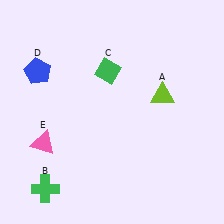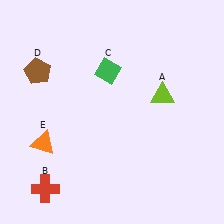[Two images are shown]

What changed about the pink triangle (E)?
In Image 1, E is pink. In Image 2, it changed to orange.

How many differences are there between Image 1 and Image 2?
There are 3 differences between the two images.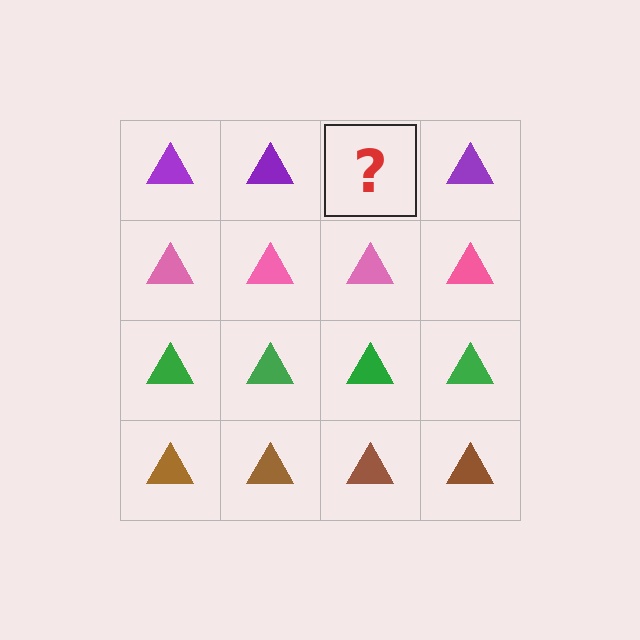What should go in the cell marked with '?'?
The missing cell should contain a purple triangle.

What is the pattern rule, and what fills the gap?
The rule is that each row has a consistent color. The gap should be filled with a purple triangle.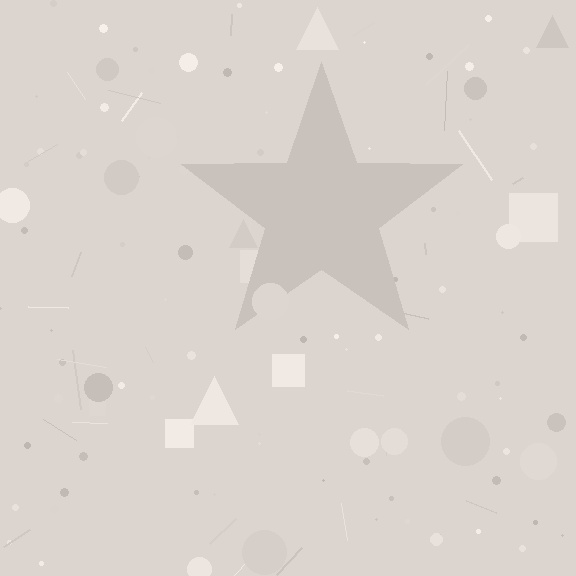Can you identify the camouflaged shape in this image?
The camouflaged shape is a star.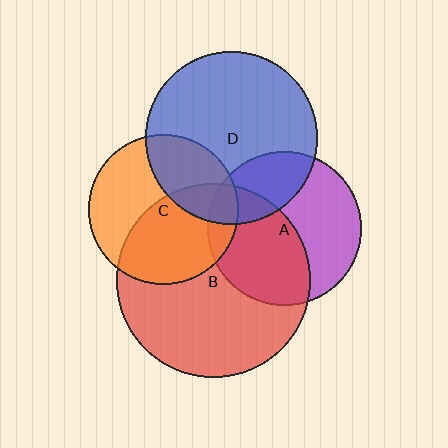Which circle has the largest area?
Circle B (red).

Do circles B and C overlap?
Yes.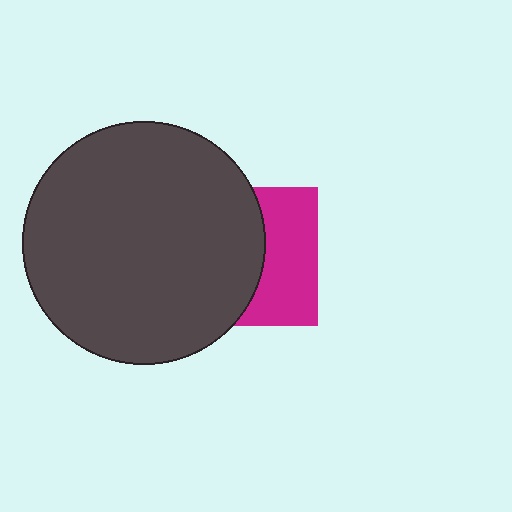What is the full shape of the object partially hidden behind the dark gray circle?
The partially hidden object is a magenta square.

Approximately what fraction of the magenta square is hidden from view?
Roughly 57% of the magenta square is hidden behind the dark gray circle.